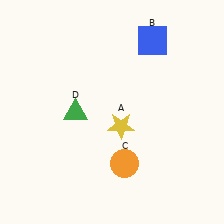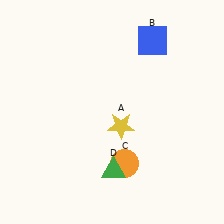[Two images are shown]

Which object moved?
The green triangle (D) moved down.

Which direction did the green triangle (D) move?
The green triangle (D) moved down.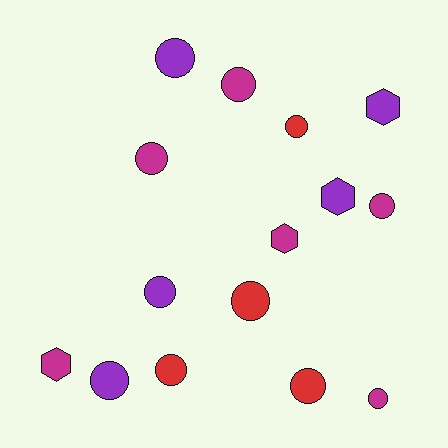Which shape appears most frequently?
Circle, with 11 objects.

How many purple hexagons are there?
There are 2 purple hexagons.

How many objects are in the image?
There are 15 objects.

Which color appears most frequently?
Magenta, with 6 objects.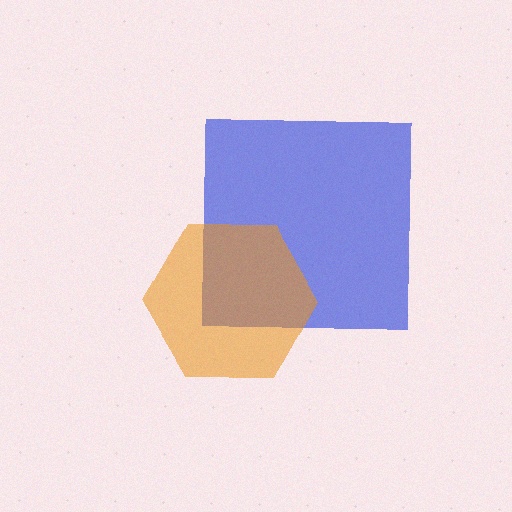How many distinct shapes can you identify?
There are 2 distinct shapes: a blue square, an orange hexagon.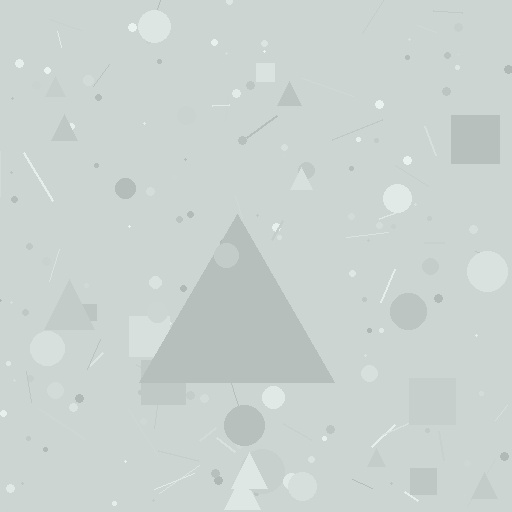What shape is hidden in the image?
A triangle is hidden in the image.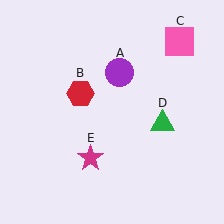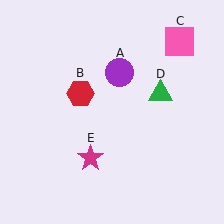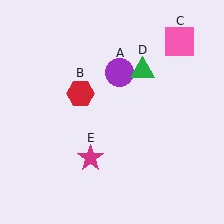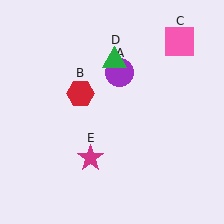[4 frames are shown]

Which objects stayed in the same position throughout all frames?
Purple circle (object A) and red hexagon (object B) and pink square (object C) and magenta star (object E) remained stationary.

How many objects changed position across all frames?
1 object changed position: green triangle (object D).